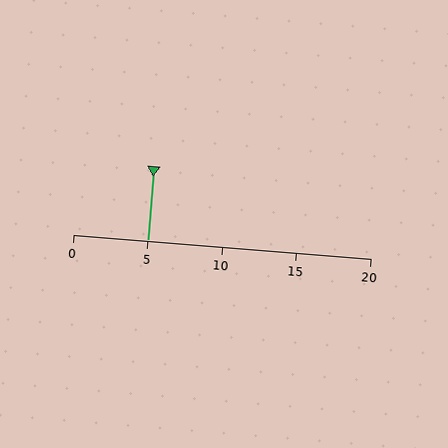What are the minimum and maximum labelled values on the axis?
The axis runs from 0 to 20.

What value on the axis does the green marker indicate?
The marker indicates approximately 5.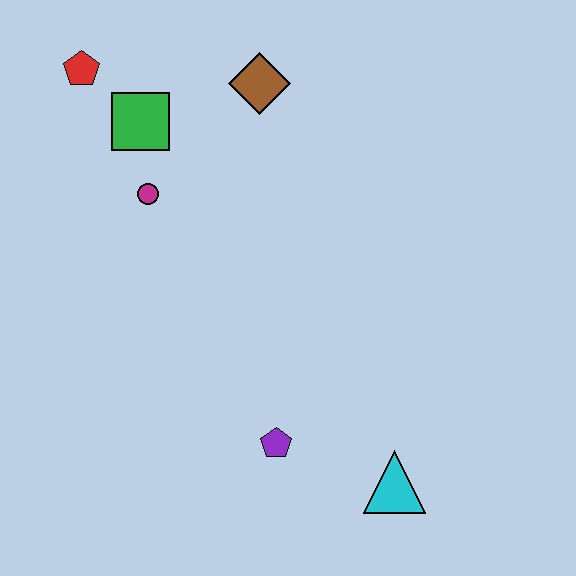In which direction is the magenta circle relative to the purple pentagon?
The magenta circle is above the purple pentagon.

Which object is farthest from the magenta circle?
The cyan triangle is farthest from the magenta circle.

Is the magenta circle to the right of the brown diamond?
No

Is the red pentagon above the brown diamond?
Yes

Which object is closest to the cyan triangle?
The purple pentagon is closest to the cyan triangle.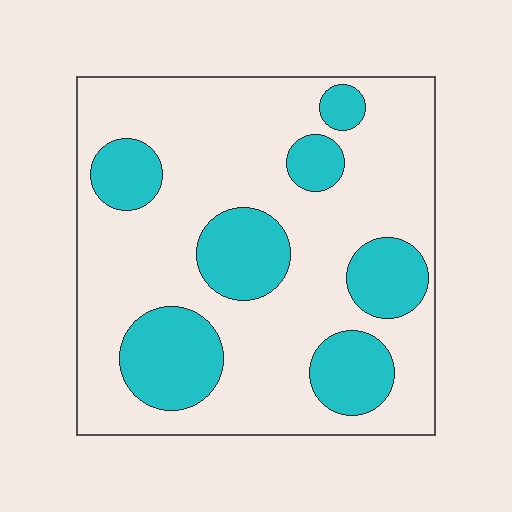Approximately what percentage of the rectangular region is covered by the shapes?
Approximately 25%.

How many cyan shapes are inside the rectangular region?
7.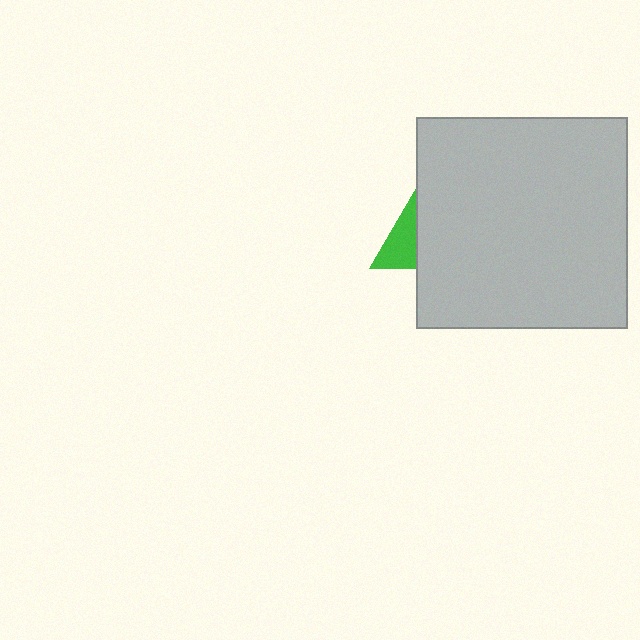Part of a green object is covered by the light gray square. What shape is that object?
It is a triangle.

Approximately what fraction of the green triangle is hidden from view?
Roughly 69% of the green triangle is hidden behind the light gray square.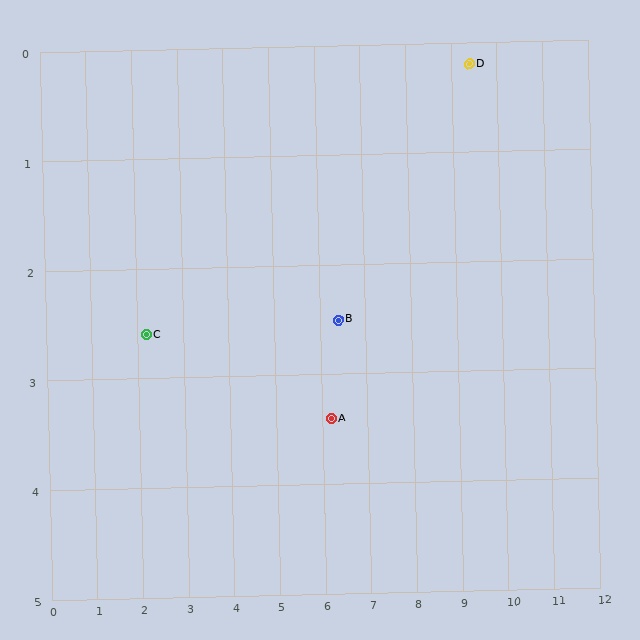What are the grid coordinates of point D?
Point D is at approximately (9.4, 0.2).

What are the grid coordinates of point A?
Point A is at approximately (6.2, 3.4).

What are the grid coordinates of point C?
Point C is at approximately (2.2, 2.6).